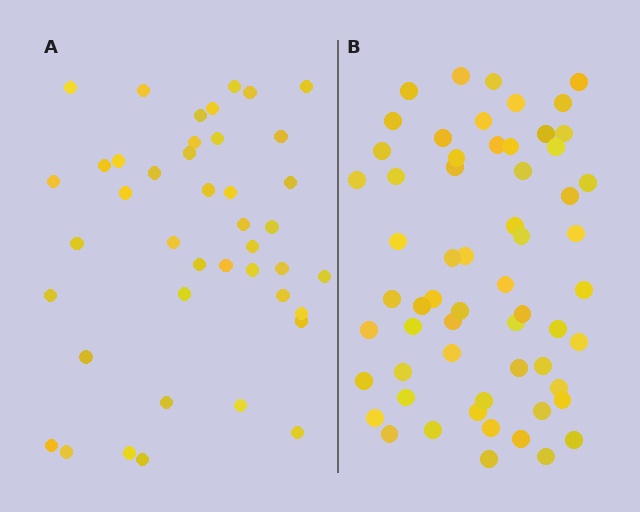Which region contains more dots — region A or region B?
Region B (the right region) has more dots.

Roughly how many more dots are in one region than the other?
Region B has approximately 20 more dots than region A.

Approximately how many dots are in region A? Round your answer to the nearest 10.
About 40 dots. (The exact count is 42, which rounds to 40.)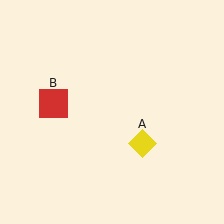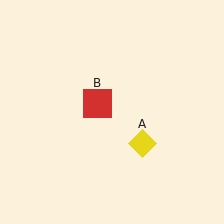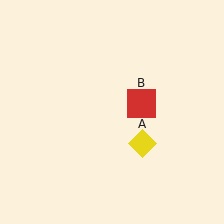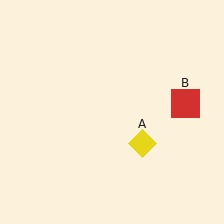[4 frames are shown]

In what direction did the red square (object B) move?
The red square (object B) moved right.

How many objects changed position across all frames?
1 object changed position: red square (object B).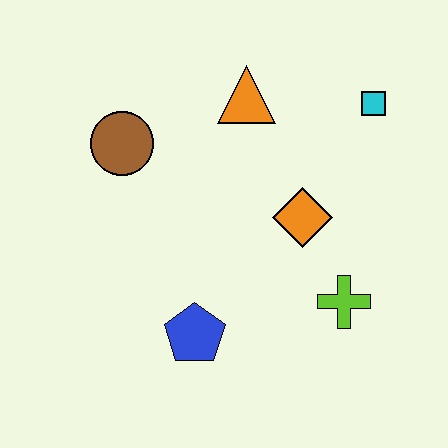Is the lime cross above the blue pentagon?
Yes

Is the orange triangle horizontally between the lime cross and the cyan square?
No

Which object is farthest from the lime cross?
The brown circle is farthest from the lime cross.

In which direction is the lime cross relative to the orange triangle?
The lime cross is below the orange triangle.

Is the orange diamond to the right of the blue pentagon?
Yes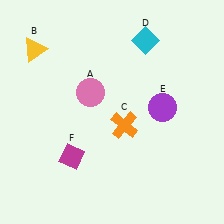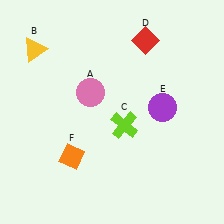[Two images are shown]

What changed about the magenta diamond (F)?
In Image 1, F is magenta. In Image 2, it changed to orange.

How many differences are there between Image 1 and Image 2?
There are 3 differences between the two images.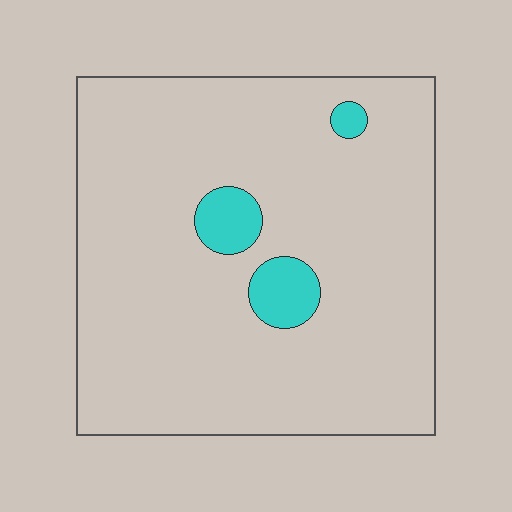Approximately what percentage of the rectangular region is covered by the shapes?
Approximately 5%.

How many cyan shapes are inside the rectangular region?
3.